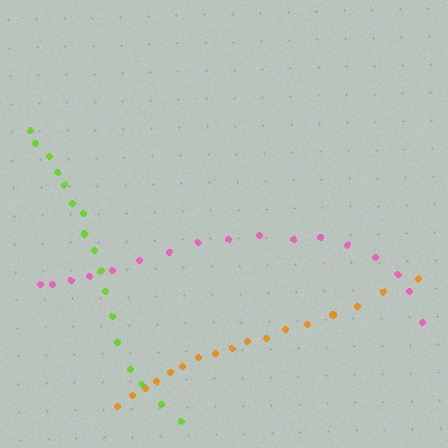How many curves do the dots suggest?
There are 3 distinct paths.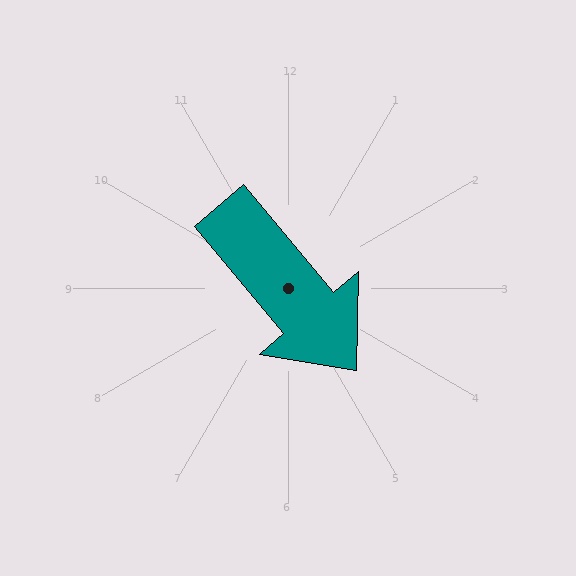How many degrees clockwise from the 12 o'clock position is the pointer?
Approximately 140 degrees.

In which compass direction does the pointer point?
Southeast.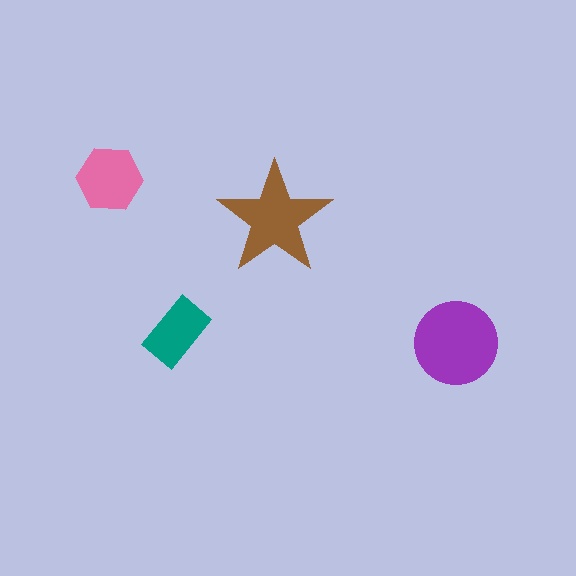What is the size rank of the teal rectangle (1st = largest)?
4th.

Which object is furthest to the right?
The purple circle is rightmost.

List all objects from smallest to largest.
The teal rectangle, the pink hexagon, the brown star, the purple circle.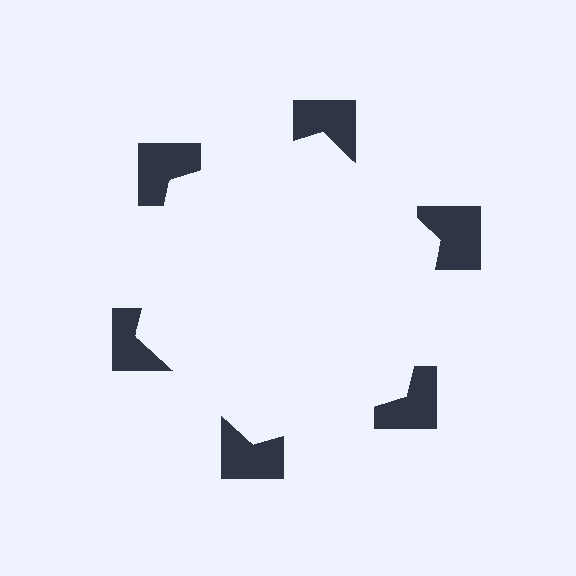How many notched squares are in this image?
There are 6 — one at each vertex of the illusory hexagon.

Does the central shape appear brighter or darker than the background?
It typically appears slightly brighter than the background, even though no actual brightness change is drawn.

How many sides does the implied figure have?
6 sides.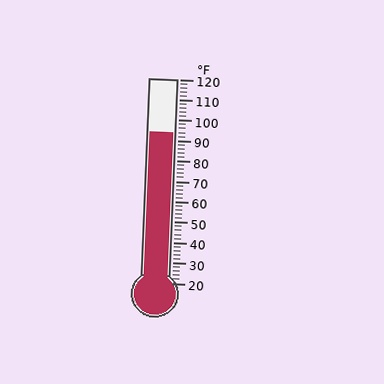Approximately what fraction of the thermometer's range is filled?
The thermometer is filled to approximately 75% of its range.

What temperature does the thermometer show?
The thermometer shows approximately 94°F.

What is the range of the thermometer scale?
The thermometer scale ranges from 20°F to 120°F.